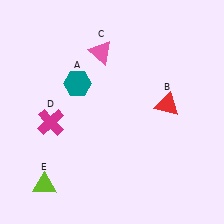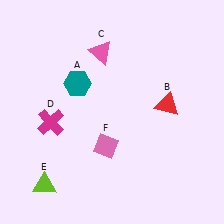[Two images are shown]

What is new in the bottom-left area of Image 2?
A pink diamond (F) was added in the bottom-left area of Image 2.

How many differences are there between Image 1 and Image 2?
There is 1 difference between the two images.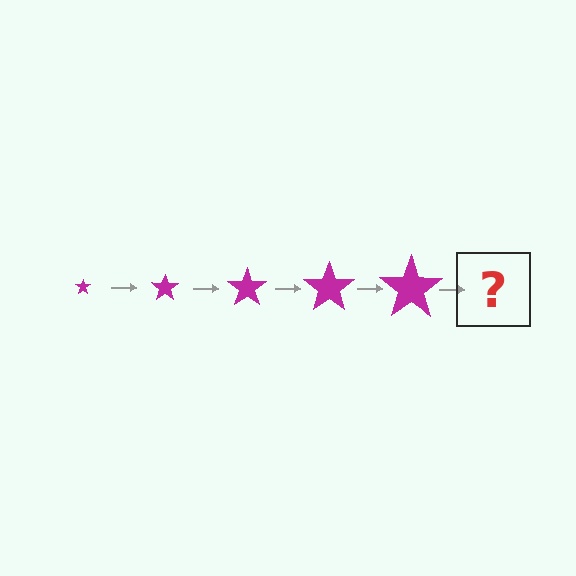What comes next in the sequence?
The next element should be a magenta star, larger than the previous one.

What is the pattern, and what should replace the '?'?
The pattern is that the star gets progressively larger each step. The '?' should be a magenta star, larger than the previous one.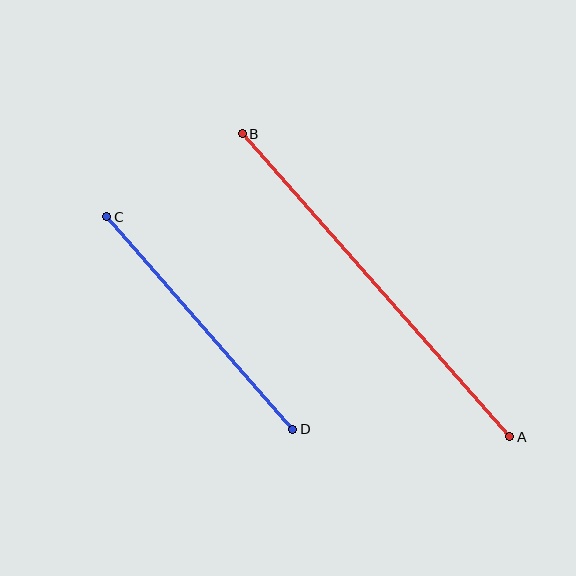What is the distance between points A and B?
The distance is approximately 404 pixels.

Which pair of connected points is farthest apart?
Points A and B are farthest apart.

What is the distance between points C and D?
The distance is approximately 283 pixels.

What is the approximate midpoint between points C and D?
The midpoint is at approximately (200, 323) pixels.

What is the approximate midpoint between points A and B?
The midpoint is at approximately (376, 285) pixels.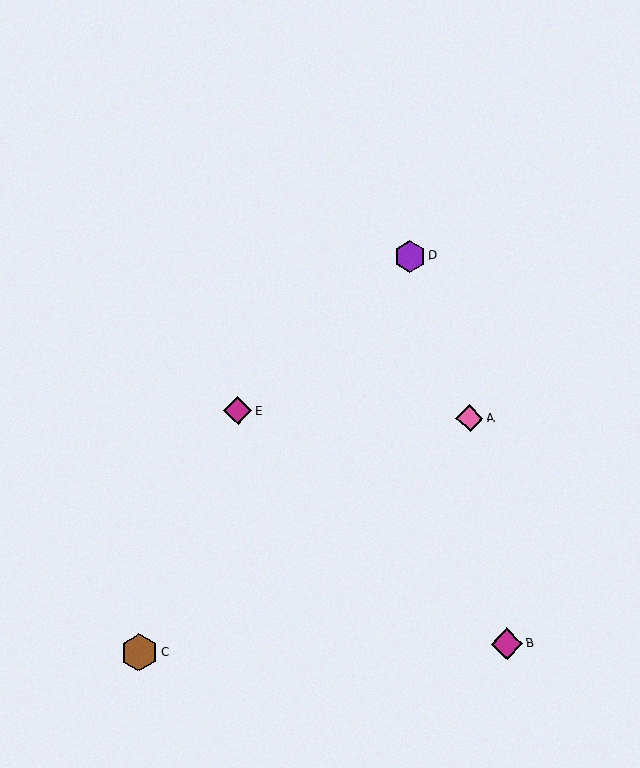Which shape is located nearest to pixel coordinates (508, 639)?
The magenta diamond (labeled B) at (507, 644) is nearest to that location.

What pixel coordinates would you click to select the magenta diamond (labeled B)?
Click at (507, 644) to select the magenta diamond B.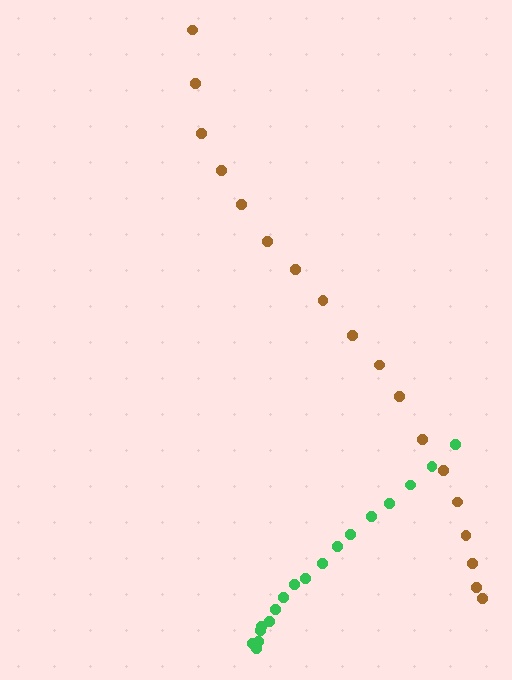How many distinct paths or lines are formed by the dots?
There are 2 distinct paths.